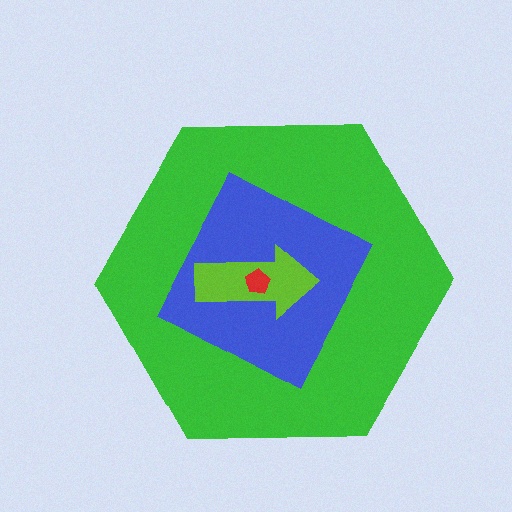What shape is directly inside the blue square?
The lime arrow.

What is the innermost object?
The red pentagon.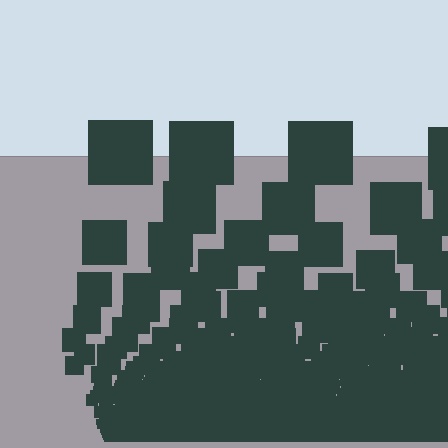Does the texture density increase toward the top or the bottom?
Density increases toward the bottom.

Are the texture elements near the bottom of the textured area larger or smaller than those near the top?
Smaller. The gradient is inverted — elements near the bottom are smaller and denser.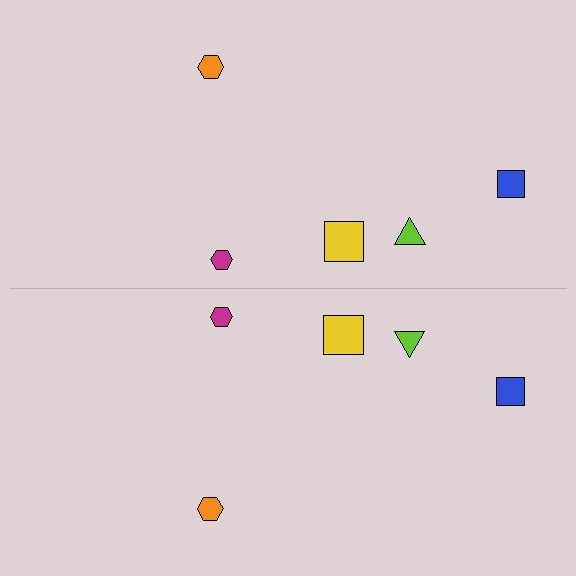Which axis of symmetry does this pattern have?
The pattern has a horizontal axis of symmetry running through the center of the image.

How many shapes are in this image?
There are 10 shapes in this image.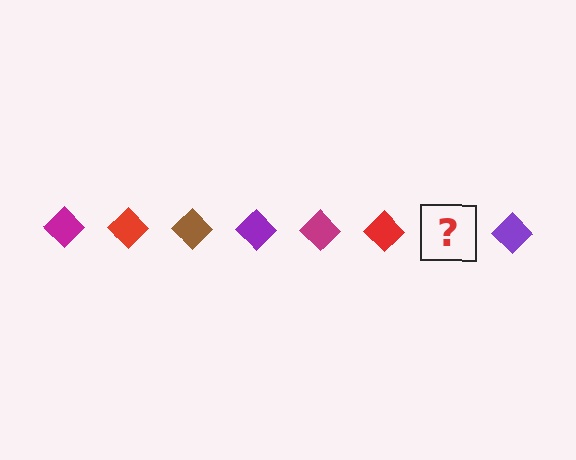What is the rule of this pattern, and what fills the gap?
The rule is that the pattern cycles through magenta, red, brown, purple diamonds. The gap should be filled with a brown diamond.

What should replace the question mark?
The question mark should be replaced with a brown diamond.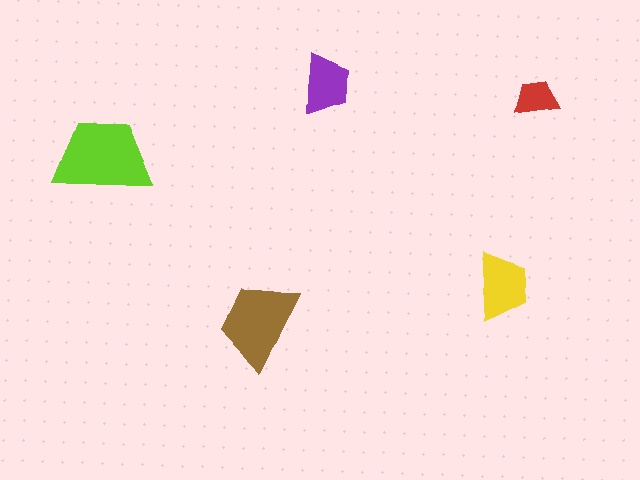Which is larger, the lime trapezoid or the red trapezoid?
The lime one.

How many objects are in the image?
There are 5 objects in the image.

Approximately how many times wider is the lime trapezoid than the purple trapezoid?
About 1.5 times wider.